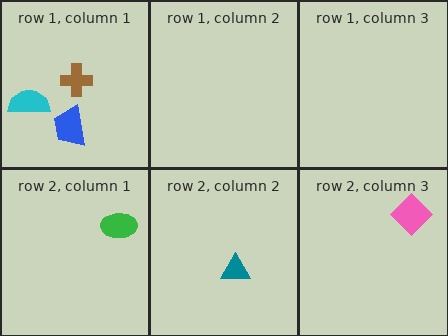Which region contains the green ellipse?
The row 2, column 1 region.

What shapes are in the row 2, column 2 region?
The teal triangle.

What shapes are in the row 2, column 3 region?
The pink diamond.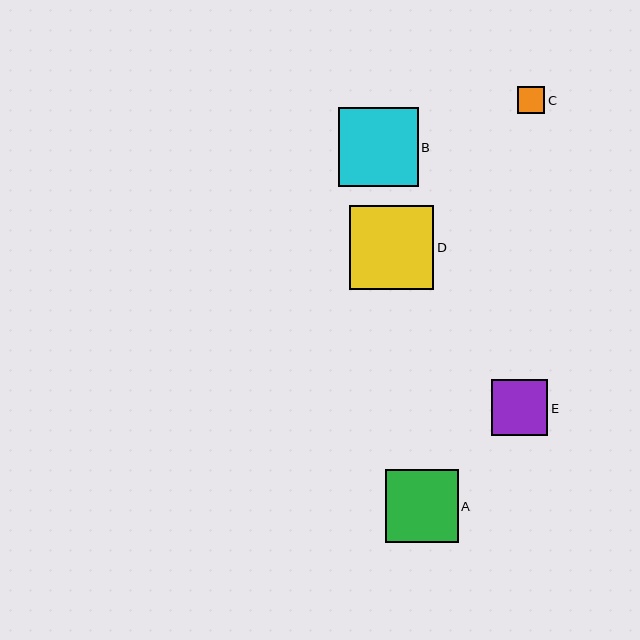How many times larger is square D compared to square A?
Square D is approximately 1.2 times the size of square A.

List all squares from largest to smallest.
From largest to smallest: D, B, A, E, C.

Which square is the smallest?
Square C is the smallest with a size of approximately 27 pixels.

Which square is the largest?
Square D is the largest with a size of approximately 84 pixels.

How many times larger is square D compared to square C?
Square D is approximately 3.1 times the size of square C.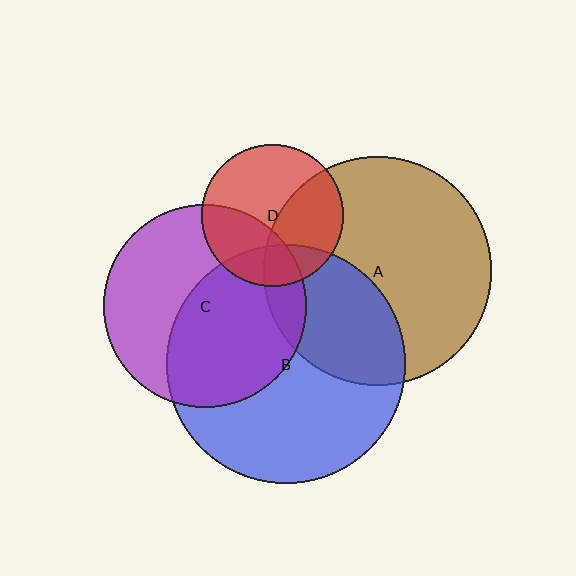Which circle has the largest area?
Circle B (blue).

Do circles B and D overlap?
Yes.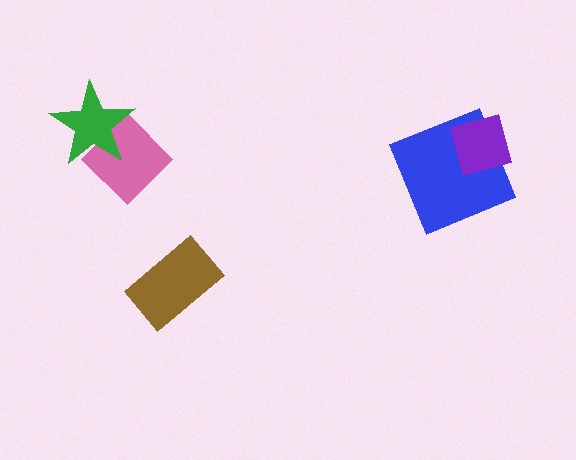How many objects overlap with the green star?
1 object overlaps with the green star.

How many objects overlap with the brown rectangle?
0 objects overlap with the brown rectangle.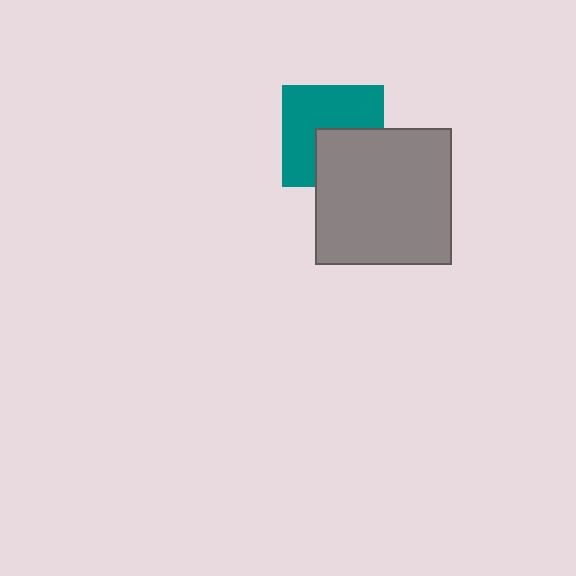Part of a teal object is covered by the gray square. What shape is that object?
It is a square.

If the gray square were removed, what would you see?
You would see the complete teal square.